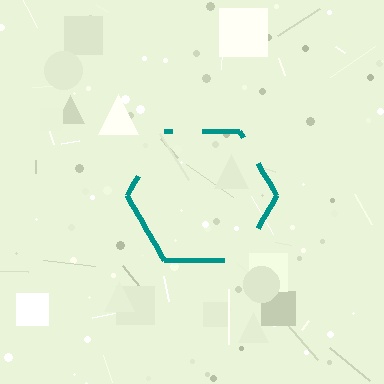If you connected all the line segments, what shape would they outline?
They would outline a hexagon.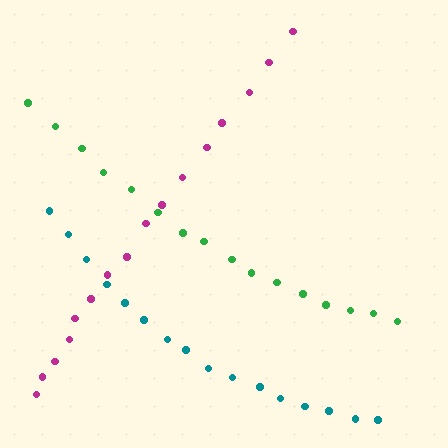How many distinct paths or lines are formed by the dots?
There are 3 distinct paths.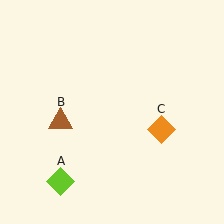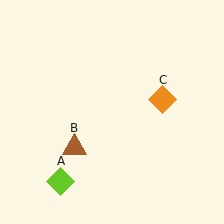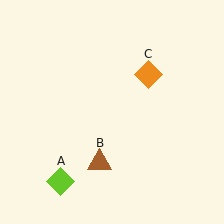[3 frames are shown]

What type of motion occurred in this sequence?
The brown triangle (object B), orange diamond (object C) rotated counterclockwise around the center of the scene.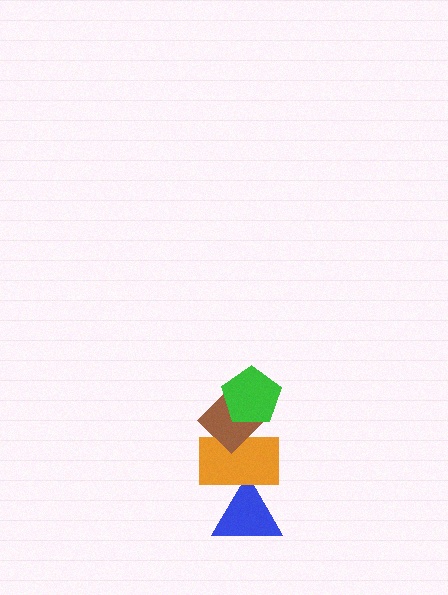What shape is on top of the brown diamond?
The green pentagon is on top of the brown diamond.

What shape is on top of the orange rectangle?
The brown diamond is on top of the orange rectangle.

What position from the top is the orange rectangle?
The orange rectangle is 3rd from the top.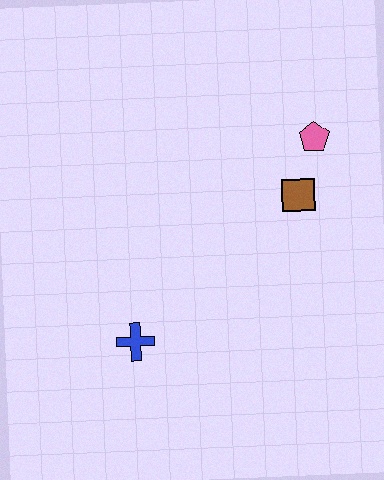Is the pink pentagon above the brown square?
Yes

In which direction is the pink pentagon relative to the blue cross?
The pink pentagon is above the blue cross.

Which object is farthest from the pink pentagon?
The blue cross is farthest from the pink pentagon.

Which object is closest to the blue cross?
The brown square is closest to the blue cross.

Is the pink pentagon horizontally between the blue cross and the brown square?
No